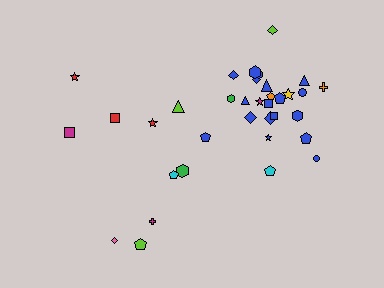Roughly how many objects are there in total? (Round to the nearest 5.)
Roughly 35 objects in total.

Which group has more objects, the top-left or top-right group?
The top-right group.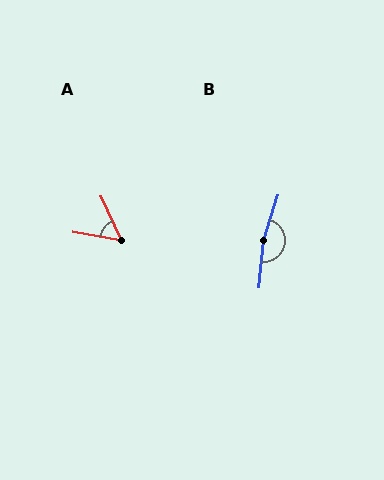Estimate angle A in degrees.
Approximately 55 degrees.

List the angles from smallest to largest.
A (55°), B (167°).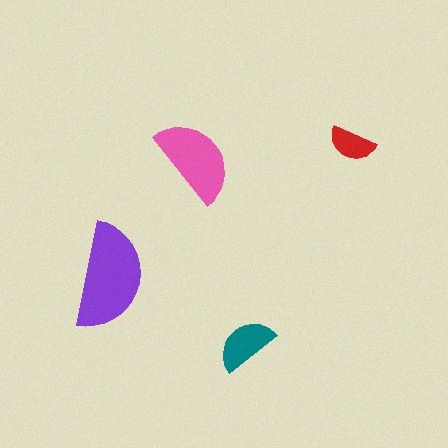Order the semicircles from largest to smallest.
the purple one, the pink one, the teal one, the red one.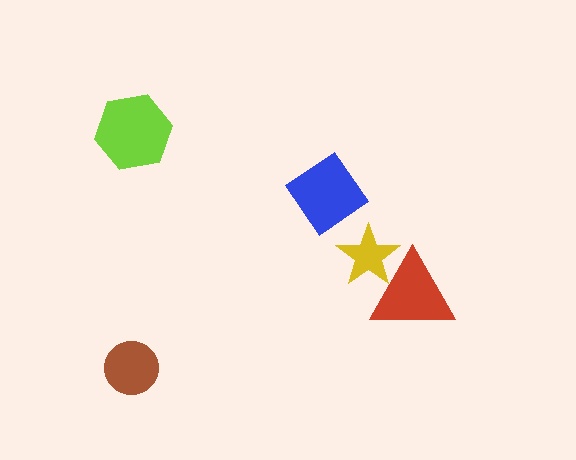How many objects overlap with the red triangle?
1 object overlaps with the red triangle.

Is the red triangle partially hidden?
No, no other shape covers it.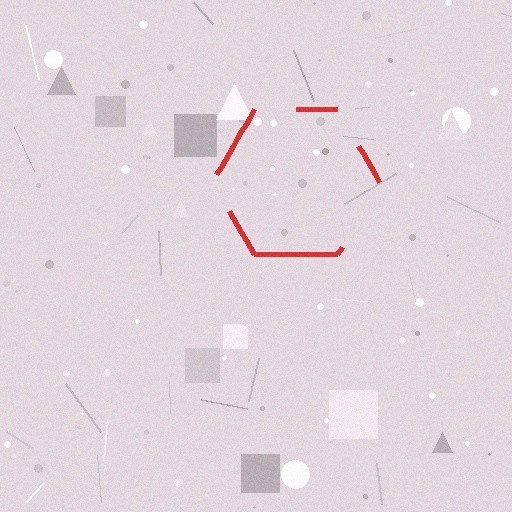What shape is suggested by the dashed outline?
The dashed outline suggests a hexagon.